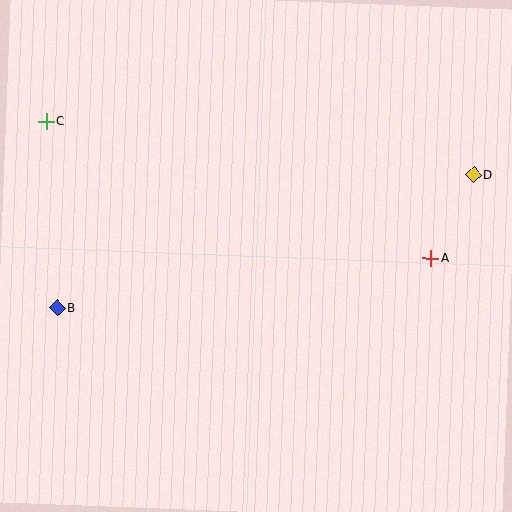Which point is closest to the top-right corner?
Point D is closest to the top-right corner.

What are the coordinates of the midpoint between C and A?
The midpoint between C and A is at (238, 189).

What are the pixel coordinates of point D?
Point D is at (474, 174).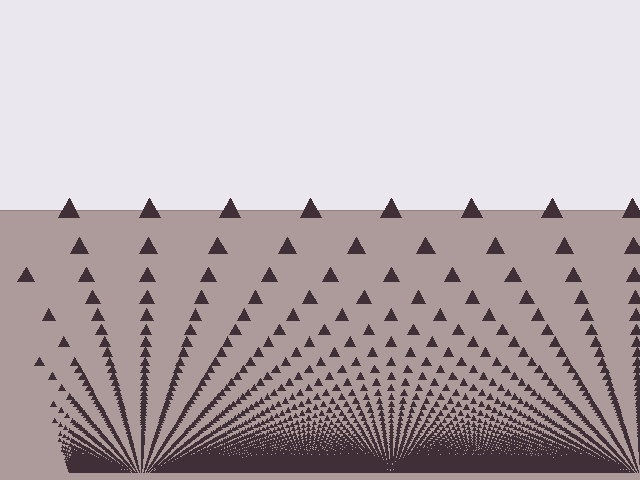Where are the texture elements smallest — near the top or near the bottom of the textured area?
Near the bottom.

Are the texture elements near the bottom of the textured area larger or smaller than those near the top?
Smaller. The gradient is inverted — elements near the bottom are smaller and denser.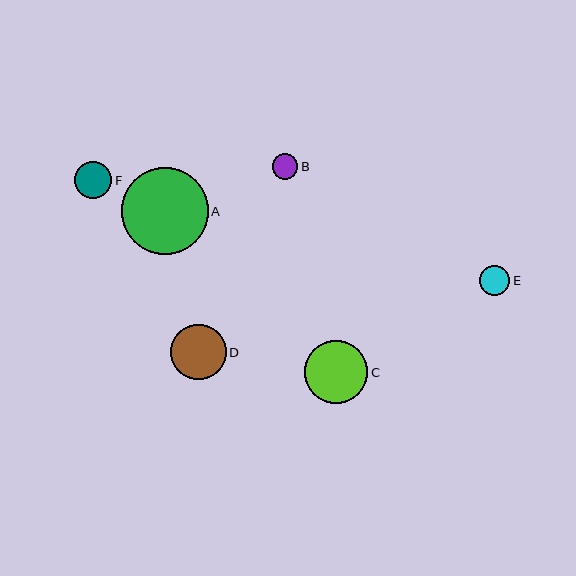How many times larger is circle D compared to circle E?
Circle D is approximately 1.8 times the size of circle E.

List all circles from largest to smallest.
From largest to smallest: A, C, D, F, E, B.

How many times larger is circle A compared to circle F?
Circle A is approximately 2.4 times the size of circle F.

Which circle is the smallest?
Circle B is the smallest with a size of approximately 26 pixels.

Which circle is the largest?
Circle A is the largest with a size of approximately 87 pixels.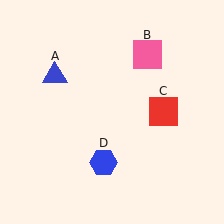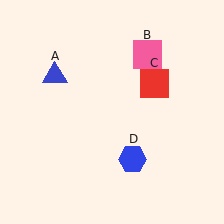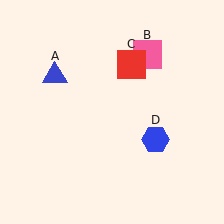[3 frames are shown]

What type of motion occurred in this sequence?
The red square (object C), blue hexagon (object D) rotated counterclockwise around the center of the scene.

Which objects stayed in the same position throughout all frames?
Blue triangle (object A) and pink square (object B) remained stationary.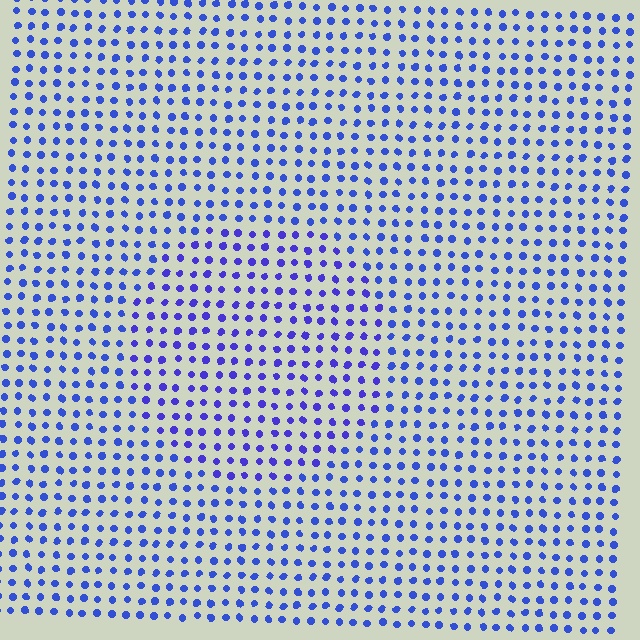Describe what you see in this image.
The image is filled with small blue elements in a uniform arrangement. A circle-shaped region is visible where the elements are tinted to a slightly different hue, forming a subtle color boundary.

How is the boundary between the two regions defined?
The boundary is defined purely by a slight shift in hue (about 18 degrees). Spacing, size, and orientation are identical on both sides.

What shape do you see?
I see a circle.